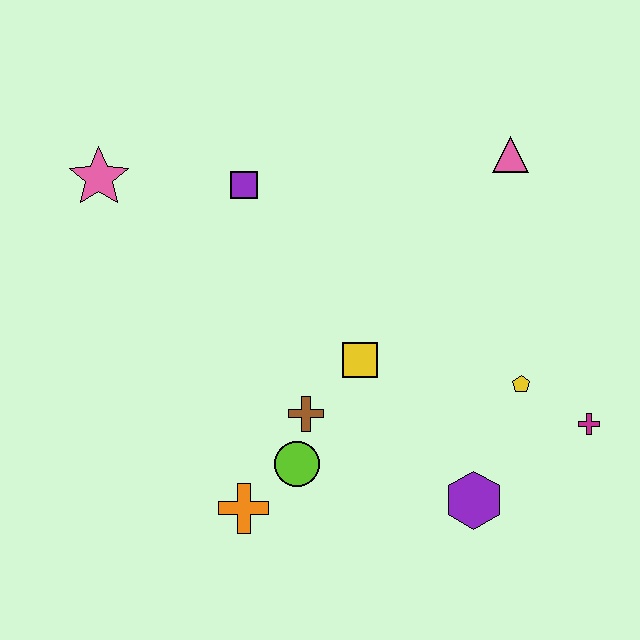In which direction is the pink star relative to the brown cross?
The pink star is above the brown cross.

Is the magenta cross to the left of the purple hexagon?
No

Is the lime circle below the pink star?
Yes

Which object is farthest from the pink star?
The magenta cross is farthest from the pink star.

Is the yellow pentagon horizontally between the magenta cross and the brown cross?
Yes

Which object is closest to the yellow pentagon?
The magenta cross is closest to the yellow pentagon.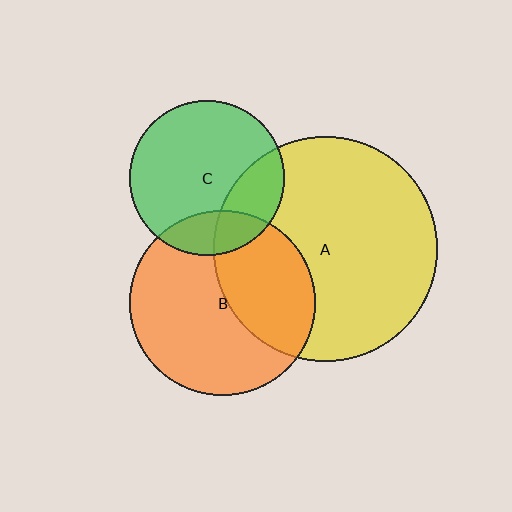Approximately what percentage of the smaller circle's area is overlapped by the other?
Approximately 40%.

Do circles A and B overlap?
Yes.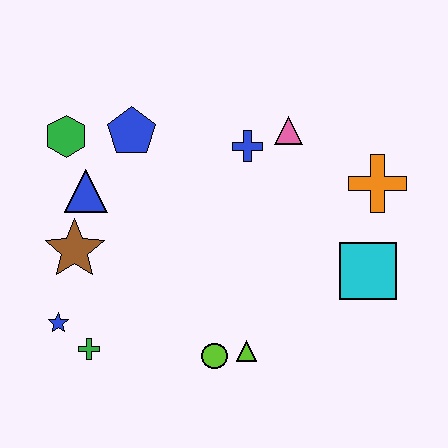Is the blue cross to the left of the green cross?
No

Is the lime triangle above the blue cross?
No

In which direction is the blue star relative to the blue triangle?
The blue star is below the blue triangle.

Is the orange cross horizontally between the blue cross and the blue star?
No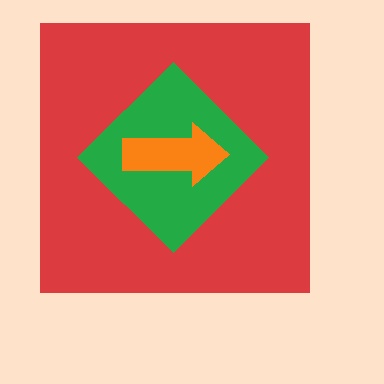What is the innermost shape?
The orange arrow.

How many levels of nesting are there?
3.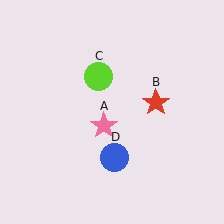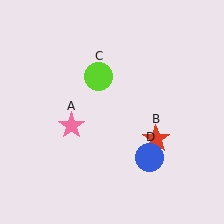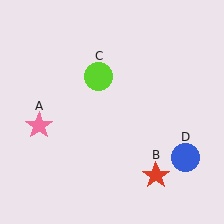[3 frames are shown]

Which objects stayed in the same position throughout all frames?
Lime circle (object C) remained stationary.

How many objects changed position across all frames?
3 objects changed position: pink star (object A), red star (object B), blue circle (object D).